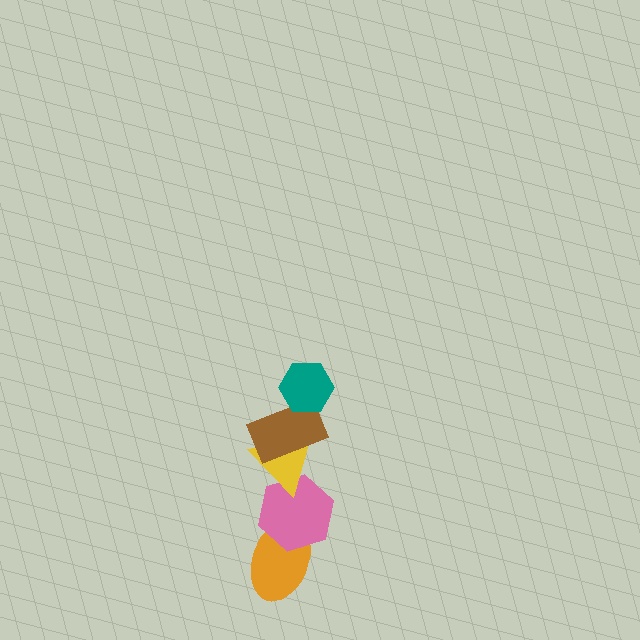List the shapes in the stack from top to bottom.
From top to bottom: the teal hexagon, the brown rectangle, the yellow triangle, the pink hexagon, the orange ellipse.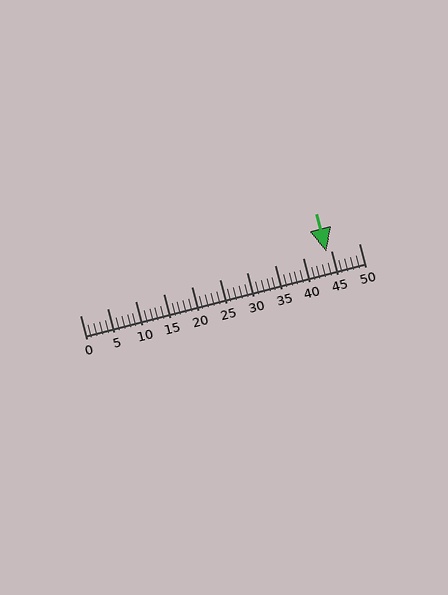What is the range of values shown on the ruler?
The ruler shows values from 0 to 50.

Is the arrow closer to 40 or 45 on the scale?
The arrow is closer to 45.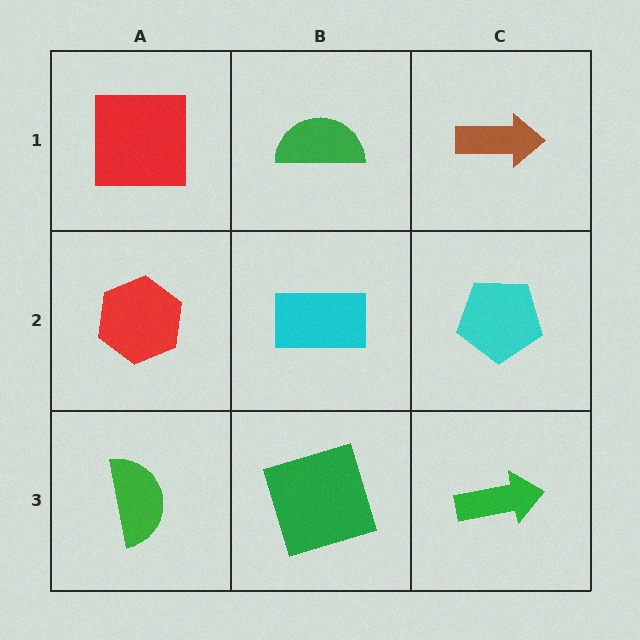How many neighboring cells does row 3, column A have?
2.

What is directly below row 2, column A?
A green semicircle.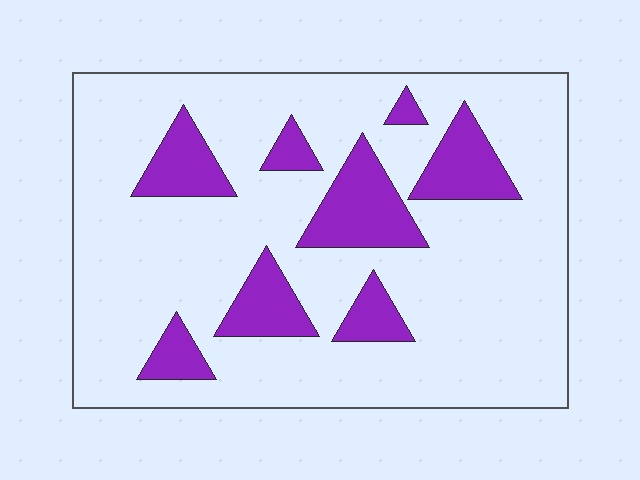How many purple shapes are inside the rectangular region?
8.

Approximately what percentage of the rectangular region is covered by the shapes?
Approximately 20%.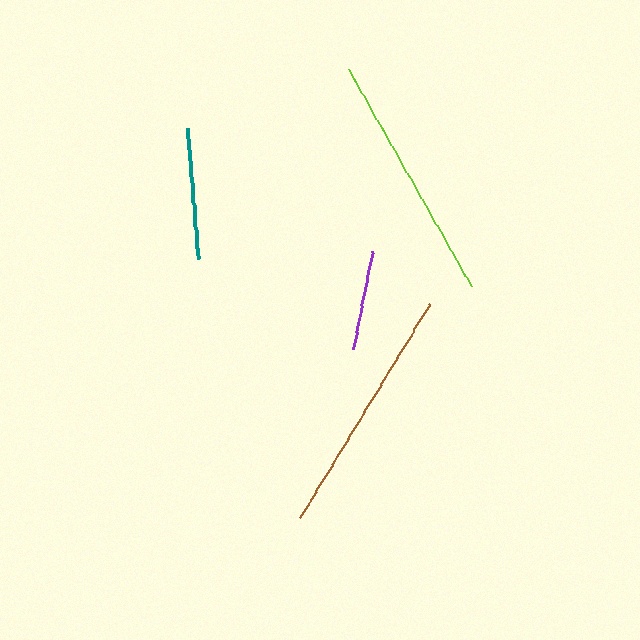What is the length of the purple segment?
The purple segment is approximately 100 pixels long.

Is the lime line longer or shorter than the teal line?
The lime line is longer than the teal line.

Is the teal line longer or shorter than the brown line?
The brown line is longer than the teal line.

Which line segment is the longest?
The brown line is the longest at approximately 251 pixels.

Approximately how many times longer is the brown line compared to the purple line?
The brown line is approximately 2.5 times the length of the purple line.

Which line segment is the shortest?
The purple line is the shortest at approximately 100 pixels.